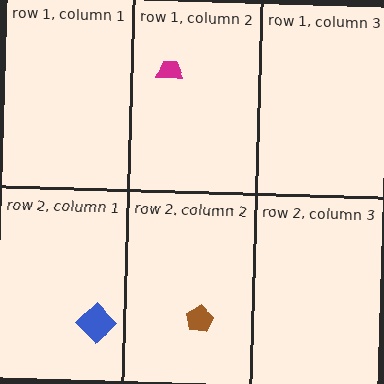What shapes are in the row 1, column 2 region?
The magenta trapezoid.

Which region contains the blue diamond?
The row 2, column 1 region.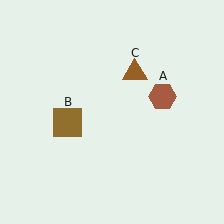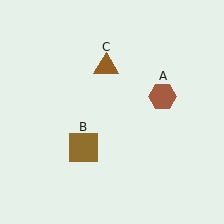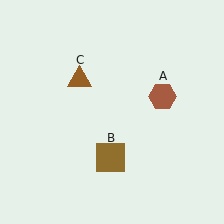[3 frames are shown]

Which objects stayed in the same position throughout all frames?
Brown hexagon (object A) remained stationary.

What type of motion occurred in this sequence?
The brown square (object B), brown triangle (object C) rotated counterclockwise around the center of the scene.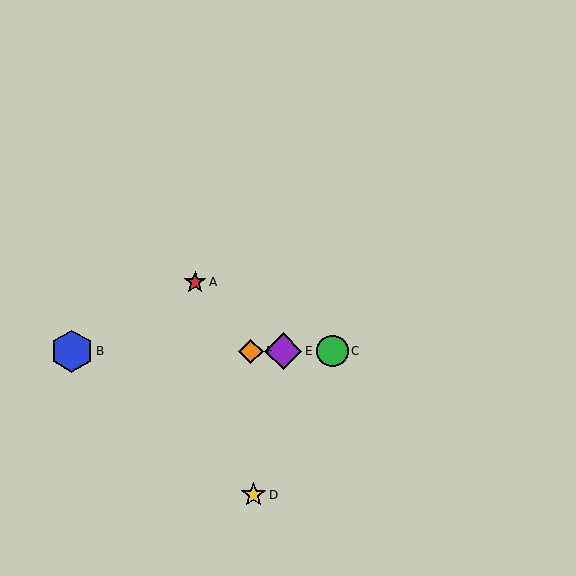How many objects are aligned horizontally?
4 objects (B, C, E, F) are aligned horizontally.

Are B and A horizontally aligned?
No, B is at y≈351 and A is at y≈282.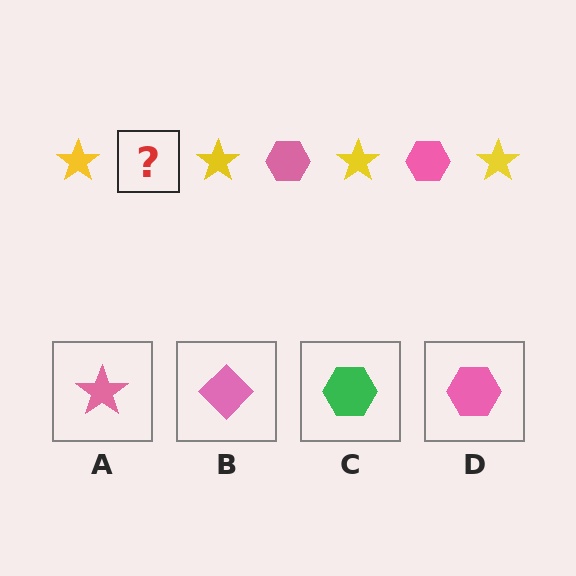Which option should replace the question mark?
Option D.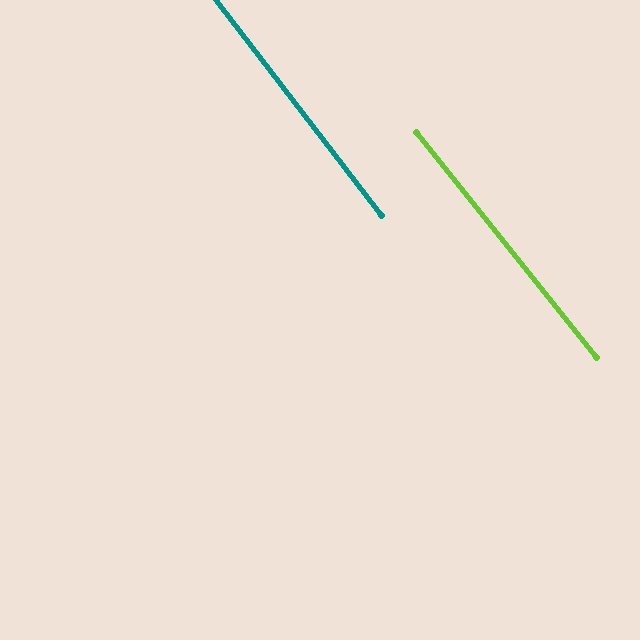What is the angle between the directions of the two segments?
Approximately 1 degree.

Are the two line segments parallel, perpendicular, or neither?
Parallel — their directions differ by only 1.3°.